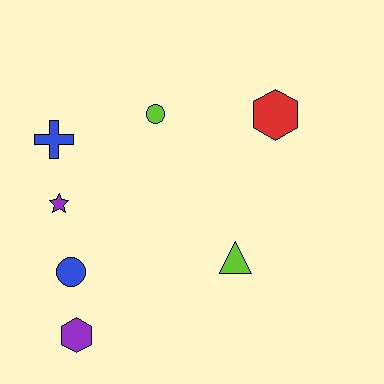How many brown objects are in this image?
There are no brown objects.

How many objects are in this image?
There are 7 objects.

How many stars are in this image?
There is 1 star.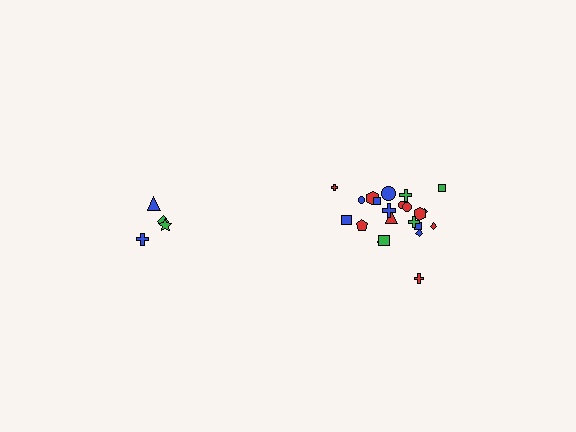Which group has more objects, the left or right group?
The right group.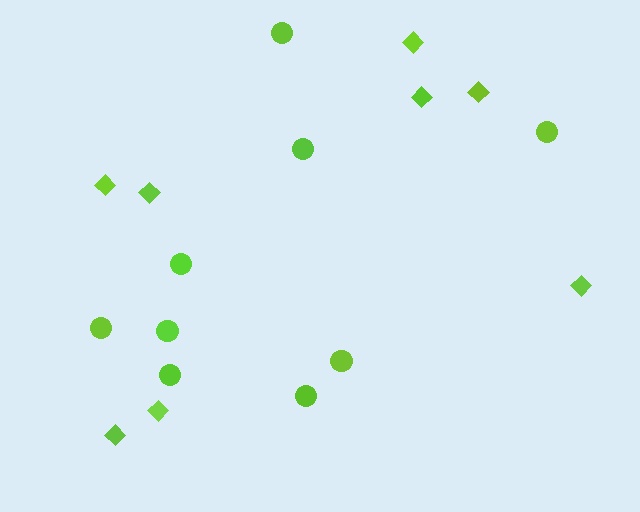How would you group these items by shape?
There are 2 groups: one group of diamonds (8) and one group of circles (9).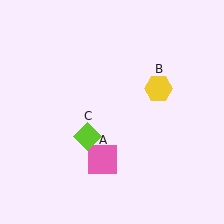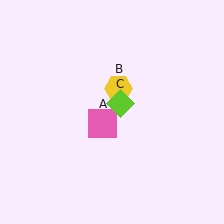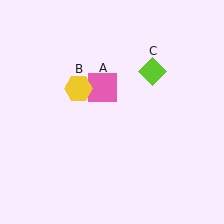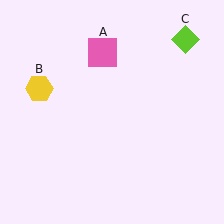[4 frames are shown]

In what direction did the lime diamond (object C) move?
The lime diamond (object C) moved up and to the right.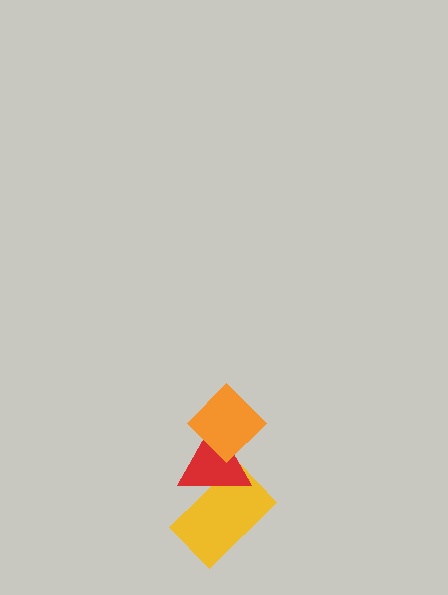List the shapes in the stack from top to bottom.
From top to bottom: the orange diamond, the red triangle, the yellow rectangle.